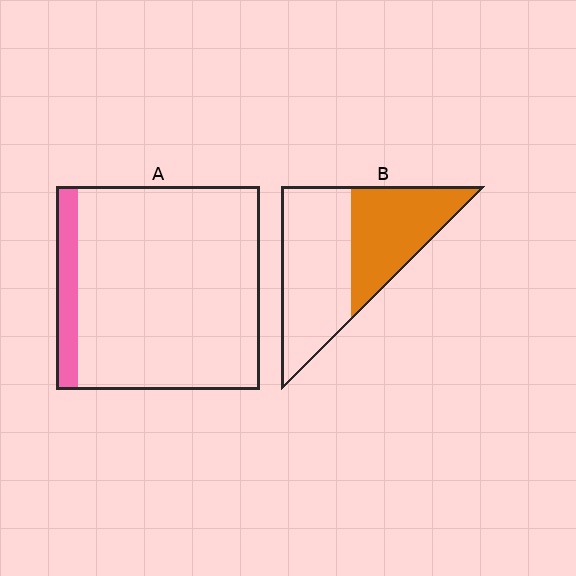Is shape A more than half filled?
No.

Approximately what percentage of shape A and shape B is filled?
A is approximately 10% and B is approximately 45%.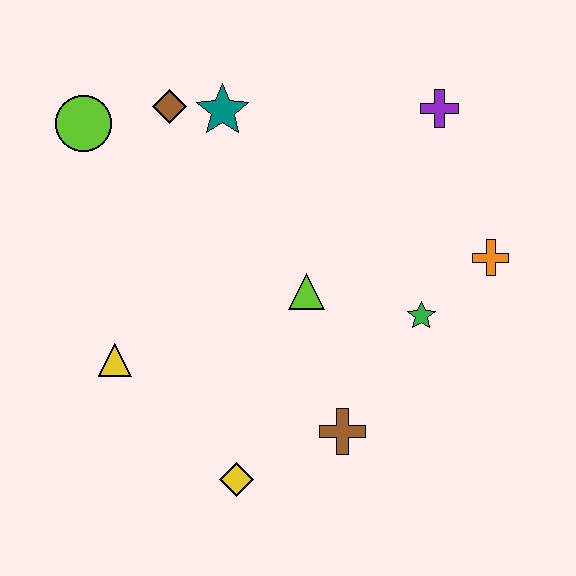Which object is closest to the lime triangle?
The green star is closest to the lime triangle.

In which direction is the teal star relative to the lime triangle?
The teal star is above the lime triangle.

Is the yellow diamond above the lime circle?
No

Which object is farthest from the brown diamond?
The yellow diamond is farthest from the brown diamond.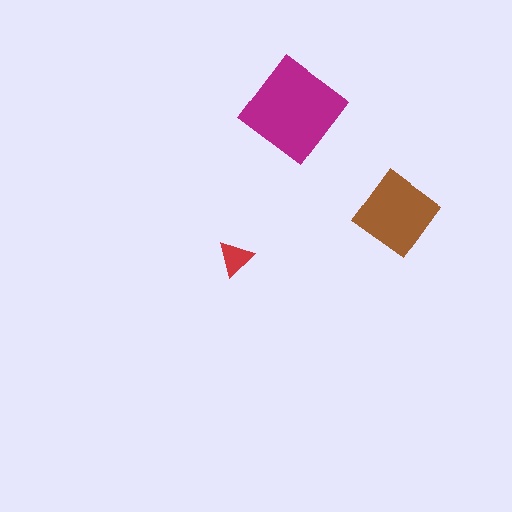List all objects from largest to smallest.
The magenta diamond, the brown diamond, the red triangle.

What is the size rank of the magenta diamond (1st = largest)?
1st.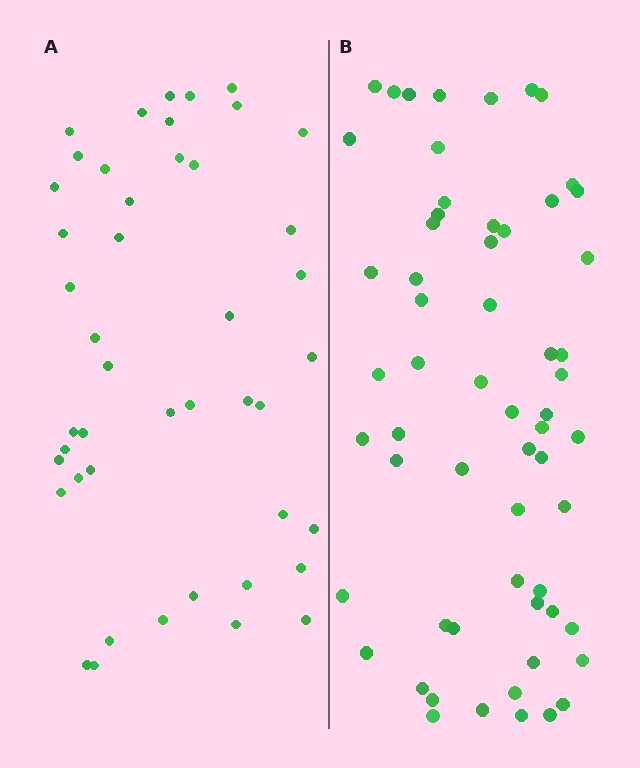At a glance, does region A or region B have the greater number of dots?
Region B (the right region) has more dots.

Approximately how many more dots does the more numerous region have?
Region B has approximately 15 more dots than region A.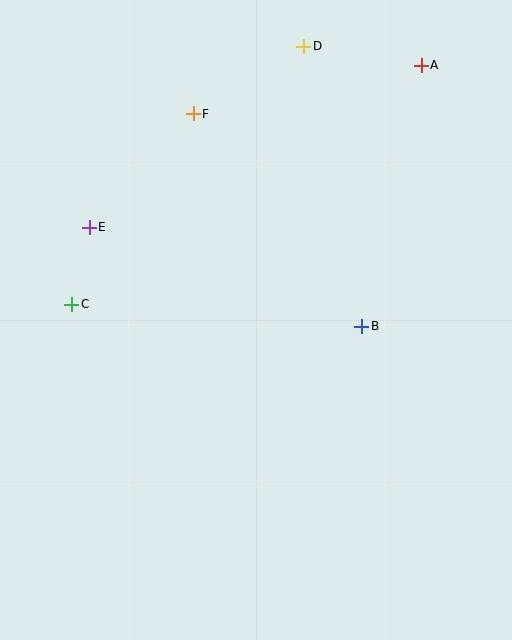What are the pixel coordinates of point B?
Point B is at (362, 326).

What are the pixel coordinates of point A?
Point A is at (421, 65).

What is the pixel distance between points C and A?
The distance between C and A is 423 pixels.